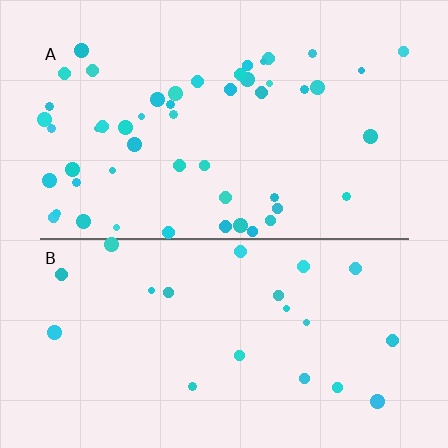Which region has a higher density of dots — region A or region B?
A (the top).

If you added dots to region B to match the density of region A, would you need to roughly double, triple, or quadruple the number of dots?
Approximately double.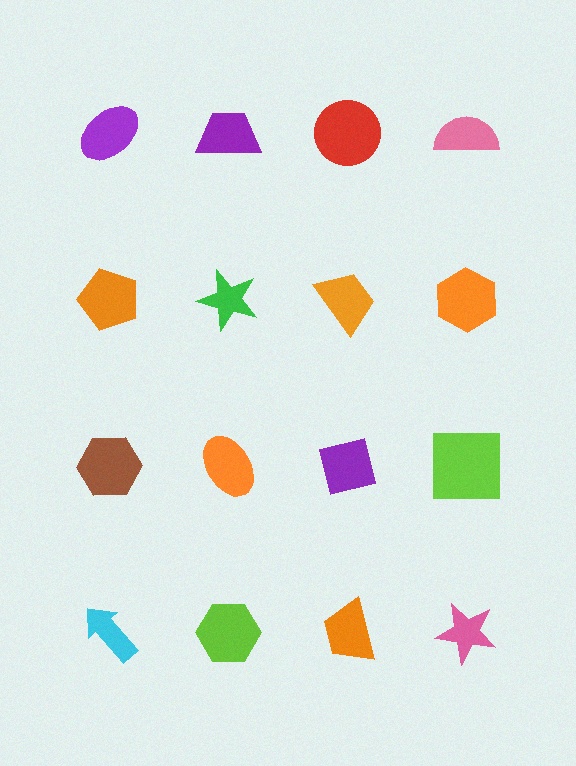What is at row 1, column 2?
A purple trapezoid.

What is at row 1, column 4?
A pink semicircle.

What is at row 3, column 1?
A brown hexagon.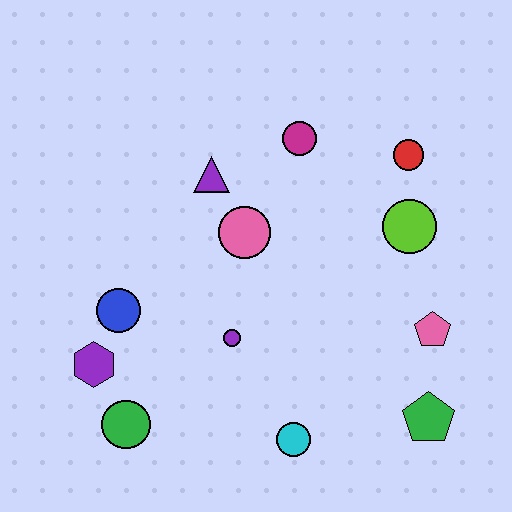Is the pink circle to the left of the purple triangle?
No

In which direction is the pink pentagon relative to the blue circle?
The pink pentagon is to the right of the blue circle.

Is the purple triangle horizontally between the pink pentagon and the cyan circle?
No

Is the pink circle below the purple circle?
No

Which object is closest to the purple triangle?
The pink circle is closest to the purple triangle.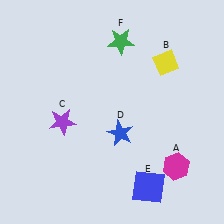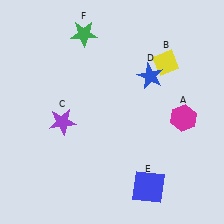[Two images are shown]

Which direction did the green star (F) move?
The green star (F) moved left.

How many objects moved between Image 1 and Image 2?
3 objects moved between the two images.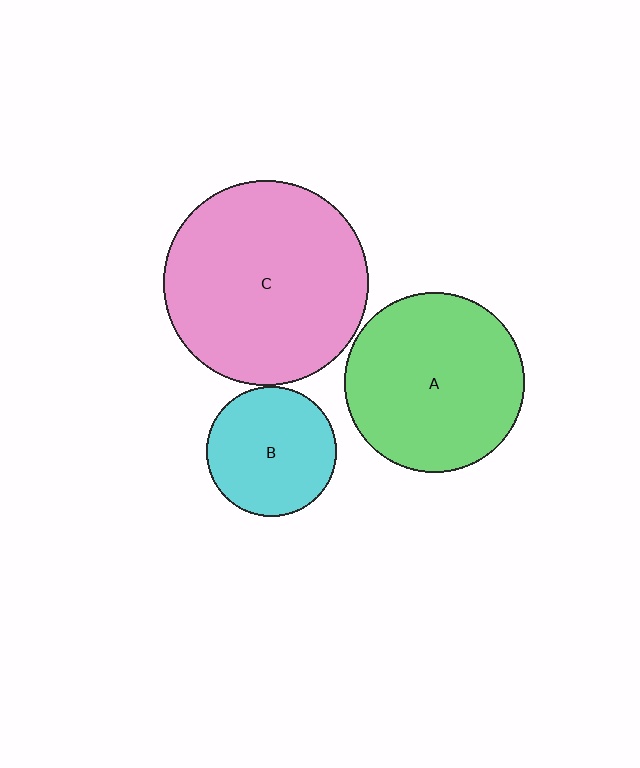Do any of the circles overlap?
No, none of the circles overlap.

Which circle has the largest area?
Circle C (pink).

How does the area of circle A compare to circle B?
Approximately 1.9 times.